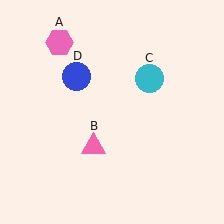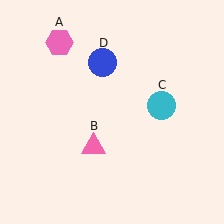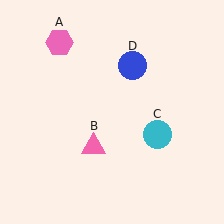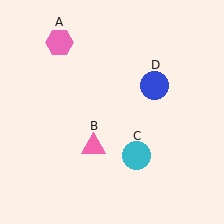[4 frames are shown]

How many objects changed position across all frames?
2 objects changed position: cyan circle (object C), blue circle (object D).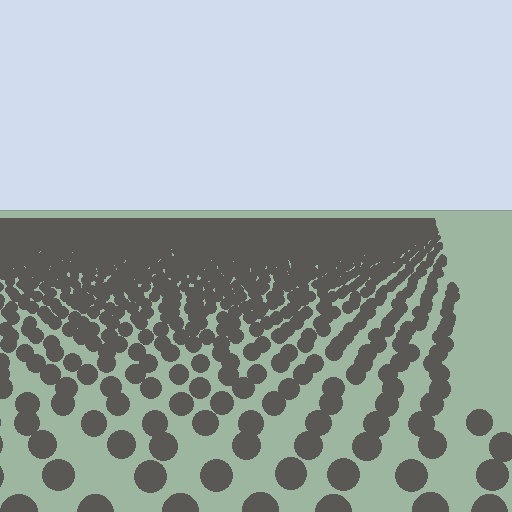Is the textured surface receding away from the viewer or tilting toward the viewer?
The surface is receding away from the viewer. Texture elements get smaller and denser toward the top.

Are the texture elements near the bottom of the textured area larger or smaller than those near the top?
Larger. Near the bottom, elements are closer to the viewer and appear at a bigger on-screen size.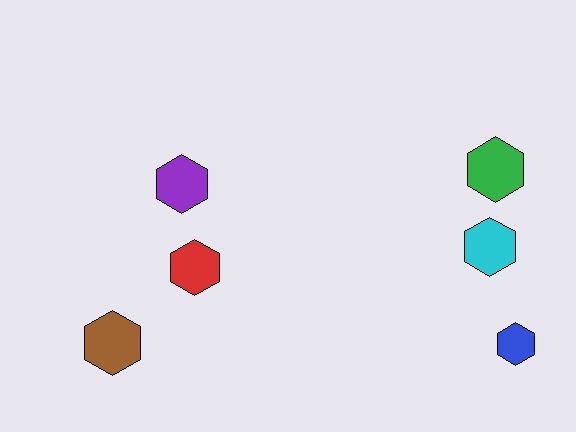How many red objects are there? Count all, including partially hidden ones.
There is 1 red object.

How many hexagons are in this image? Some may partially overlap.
There are 6 hexagons.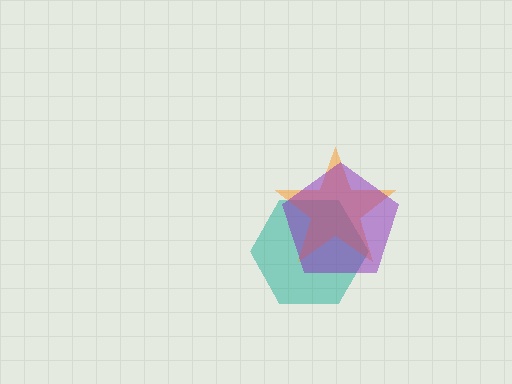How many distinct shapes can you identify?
There are 3 distinct shapes: a teal hexagon, an orange star, a purple pentagon.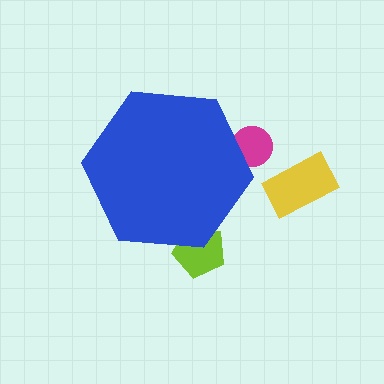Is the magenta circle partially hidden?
Yes, the magenta circle is partially hidden behind the blue hexagon.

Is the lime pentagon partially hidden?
Yes, the lime pentagon is partially hidden behind the blue hexagon.